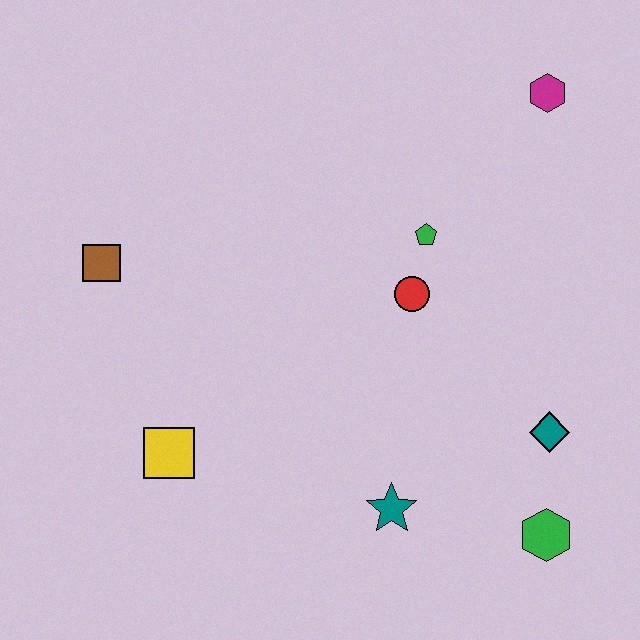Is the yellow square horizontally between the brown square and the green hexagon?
Yes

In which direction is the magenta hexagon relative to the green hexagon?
The magenta hexagon is above the green hexagon.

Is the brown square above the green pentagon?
No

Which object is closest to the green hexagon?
The teal diamond is closest to the green hexagon.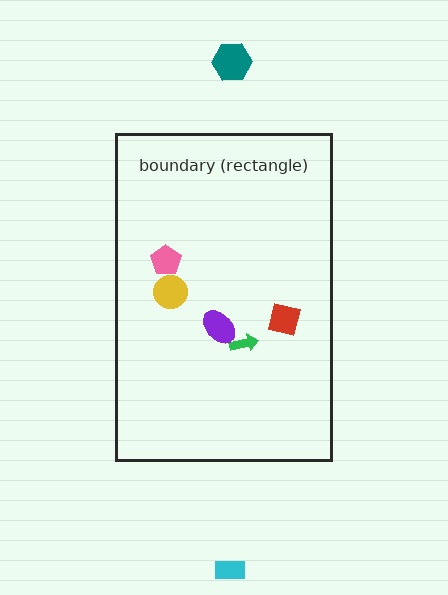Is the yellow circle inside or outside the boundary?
Inside.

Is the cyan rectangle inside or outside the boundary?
Outside.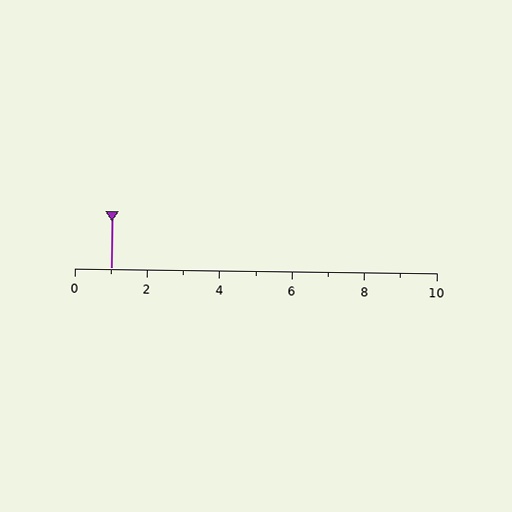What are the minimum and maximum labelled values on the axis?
The axis runs from 0 to 10.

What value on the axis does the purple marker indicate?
The marker indicates approximately 1.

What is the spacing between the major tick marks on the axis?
The major ticks are spaced 2 apart.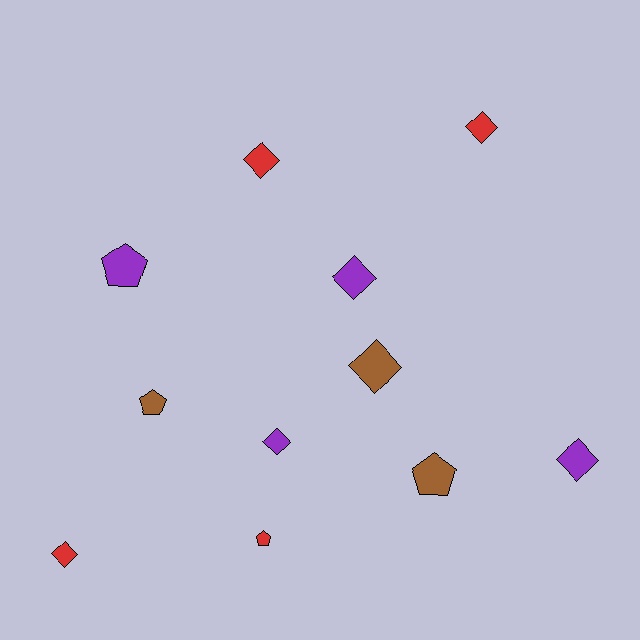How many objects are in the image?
There are 11 objects.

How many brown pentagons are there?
There are 2 brown pentagons.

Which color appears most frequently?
Red, with 4 objects.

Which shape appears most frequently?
Diamond, with 7 objects.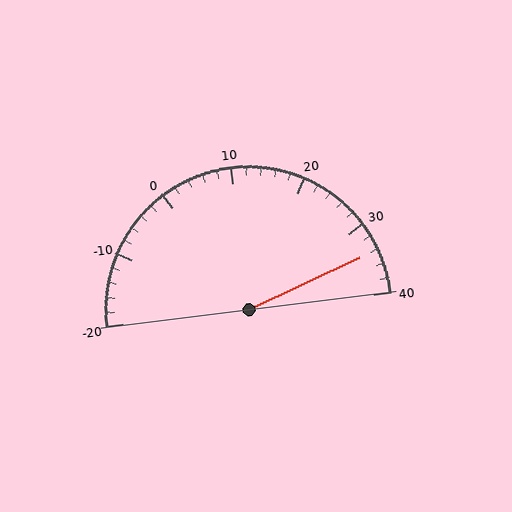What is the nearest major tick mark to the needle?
The nearest major tick mark is 30.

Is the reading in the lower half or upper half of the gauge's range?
The reading is in the upper half of the range (-20 to 40).